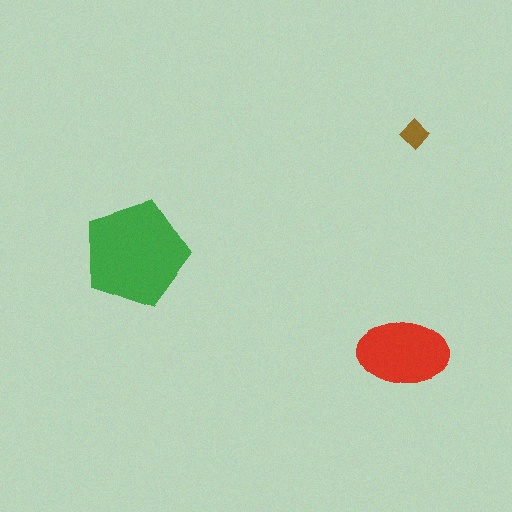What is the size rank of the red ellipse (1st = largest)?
2nd.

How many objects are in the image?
There are 3 objects in the image.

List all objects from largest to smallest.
The green pentagon, the red ellipse, the brown diamond.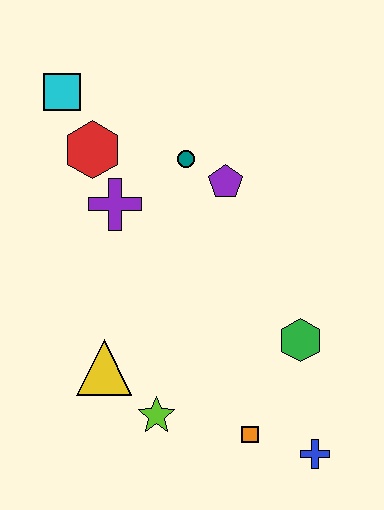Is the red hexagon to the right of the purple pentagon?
No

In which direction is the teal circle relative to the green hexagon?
The teal circle is above the green hexagon.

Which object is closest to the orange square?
The blue cross is closest to the orange square.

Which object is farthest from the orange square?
The cyan square is farthest from the orange square.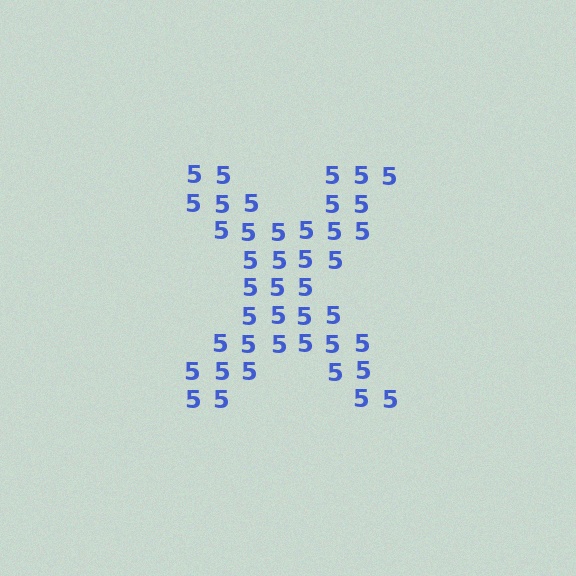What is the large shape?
The large shape is the letter X.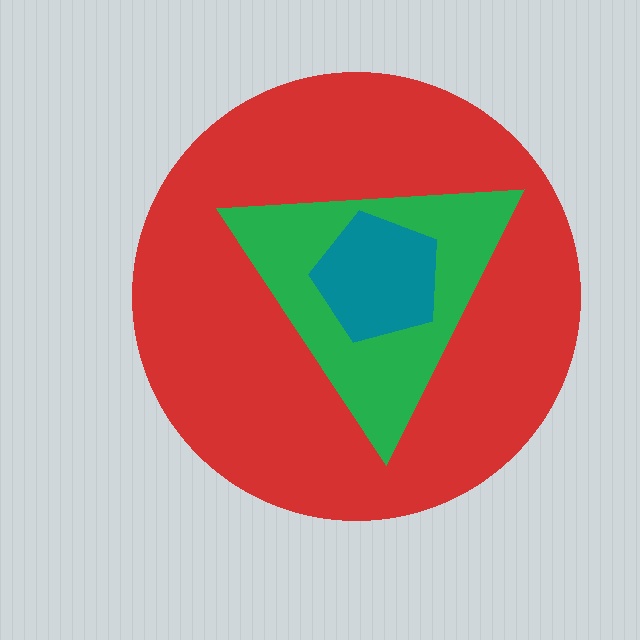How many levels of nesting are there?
3.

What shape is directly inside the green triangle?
The teal pentagon.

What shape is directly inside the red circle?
The green triangle.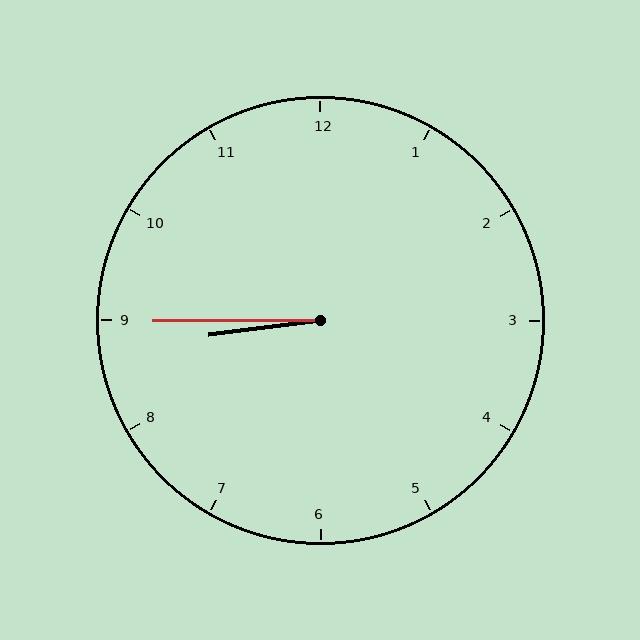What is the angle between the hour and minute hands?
Approximately 8 degrees.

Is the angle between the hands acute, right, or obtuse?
It is acute.